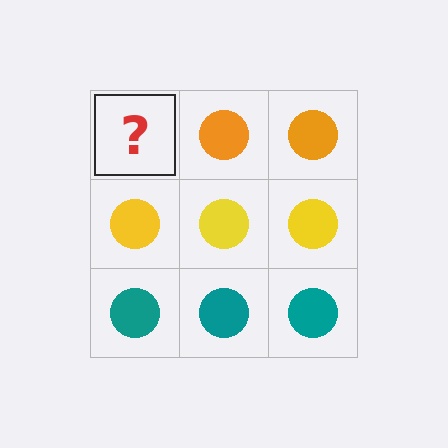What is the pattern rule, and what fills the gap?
The rule is that each row has a consistent color. The gap should be filled with an orange circle.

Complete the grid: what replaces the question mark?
The question mark should be replaced with an orange circle.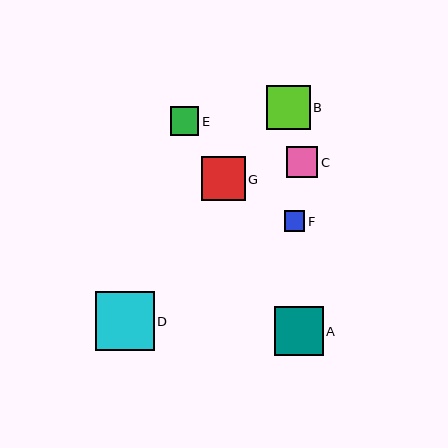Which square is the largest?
Square D is the largest with a size of approximately 59 pixels.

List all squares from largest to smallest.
From largest to smallest: D, A, G, B, C, E, F.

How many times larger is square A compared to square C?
Square A is approximately 1.6 times the size of square C.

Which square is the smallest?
Square F is the smallest with a size of approximately 21 pixels.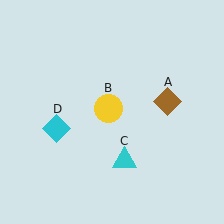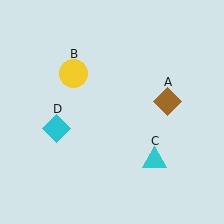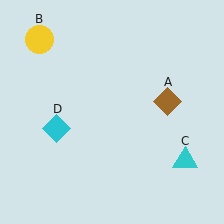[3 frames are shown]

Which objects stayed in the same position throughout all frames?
Brown diamond (object A) and cyan diamond (object D) remained stationary.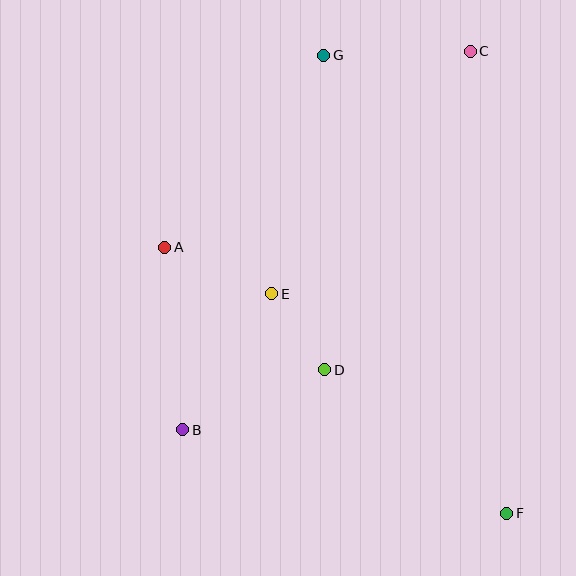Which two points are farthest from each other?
Points F and G are farthest from each other.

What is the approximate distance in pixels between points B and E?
The distance between B and E is approximately 162 pixels.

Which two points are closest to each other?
Points D and E are closest to each other.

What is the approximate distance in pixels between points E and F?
The distance between E and F is approximately 321 pixels.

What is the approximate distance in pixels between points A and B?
The distance between A and B is approximately 184 pixels.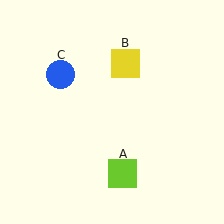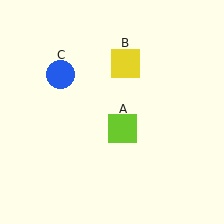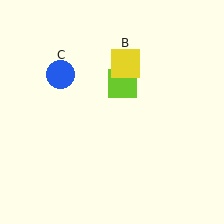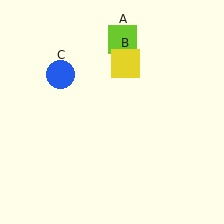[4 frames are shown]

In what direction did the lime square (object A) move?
The lime square (object A) moved up.